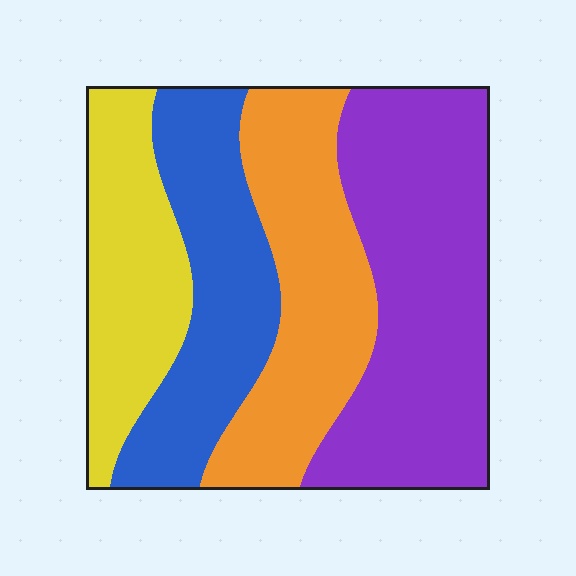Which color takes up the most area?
Purple, at roughly 35%.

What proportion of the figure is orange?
Orange takes up less than a quarter of the figure.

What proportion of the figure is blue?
Blue takes up about one fifth (1/5) of the figure.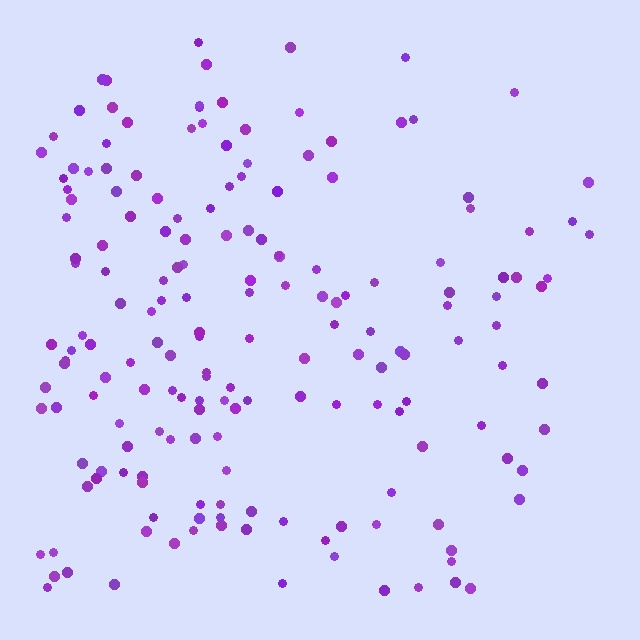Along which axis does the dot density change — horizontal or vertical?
Horizontal.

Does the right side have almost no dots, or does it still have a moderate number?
Still a moderate number, just noticeably fewer than the left.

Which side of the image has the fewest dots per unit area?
The right.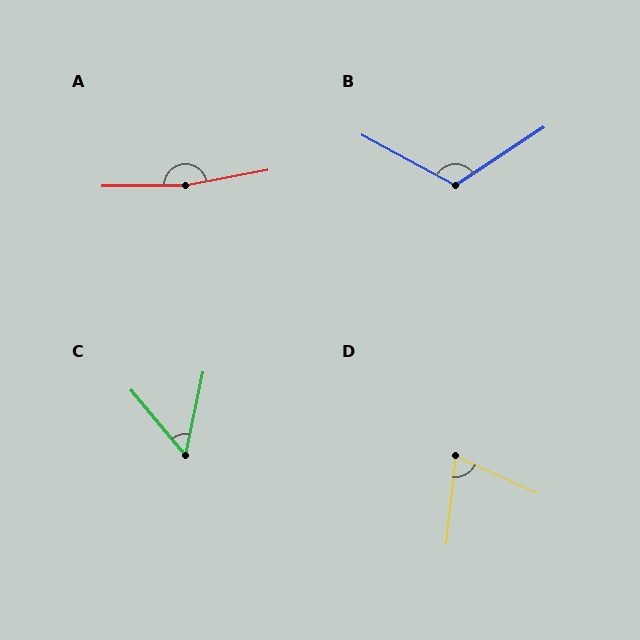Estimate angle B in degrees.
Approximately 118 degrees.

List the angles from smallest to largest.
C (51°), D (71°), B (118°), A (170°).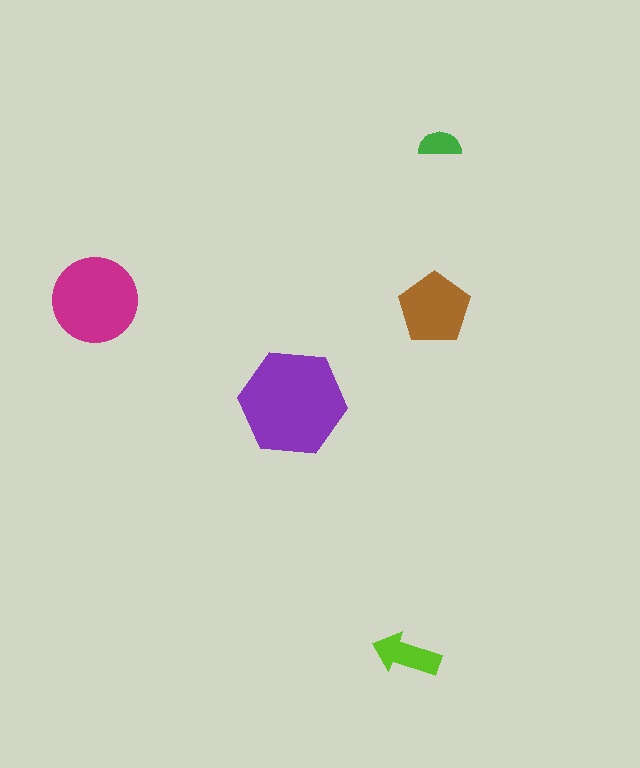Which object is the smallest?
The green semicircle.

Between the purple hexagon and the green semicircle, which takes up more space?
The purple hexagon.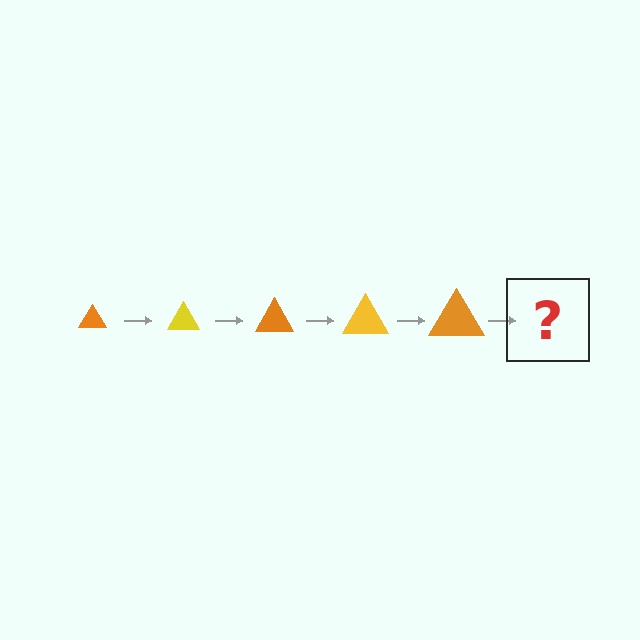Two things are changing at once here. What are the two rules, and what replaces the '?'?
The two rules are that the triangle grows larger each step and the color cycles through orange and yellow. The '?' should be a yellow triangle, larger than the previous one.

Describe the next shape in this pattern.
It should be a yellow triangle, larger than the previous one.